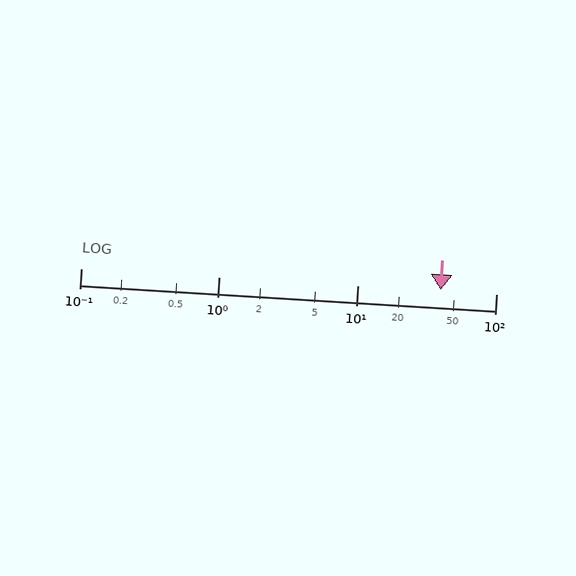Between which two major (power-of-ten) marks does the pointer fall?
The pointer is between 10 and 100.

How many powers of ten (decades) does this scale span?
The scale spans 3 decades, from 0.1 to 100.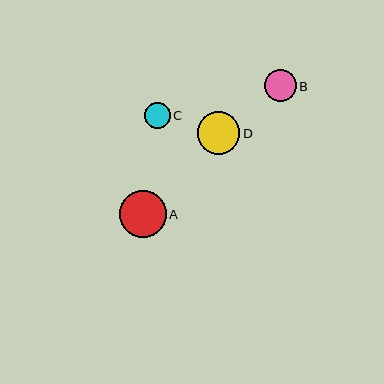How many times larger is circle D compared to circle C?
Circle D is approximately 1.7 times the size of circle C.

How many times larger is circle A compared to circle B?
Circle A is approximately 1.5 times the size of circle B.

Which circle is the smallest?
Circle C is the smallest with a size of approximately 26 pixels.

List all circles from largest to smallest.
From largest to smallest: A, D, B, C.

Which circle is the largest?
Circle A is the largest with a size of approximately 47 pixels.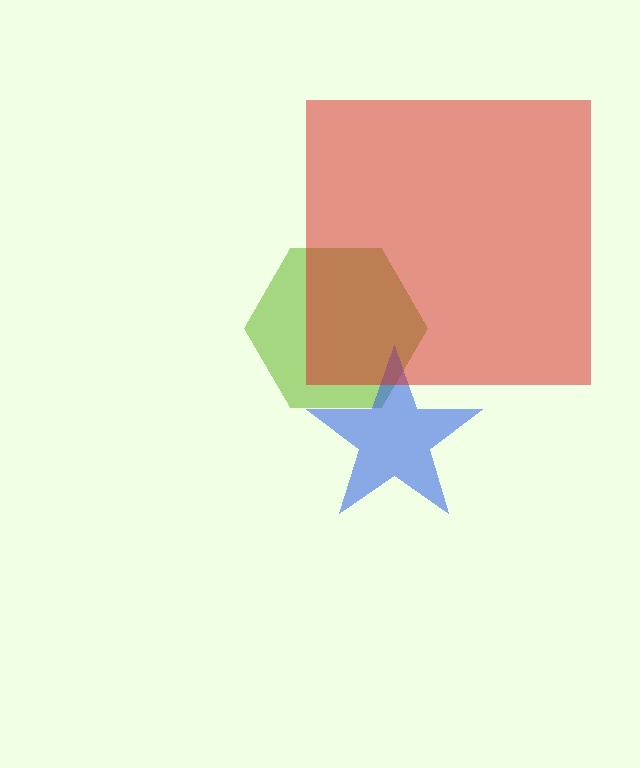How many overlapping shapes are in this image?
There are 3 overlapping shapes in the image.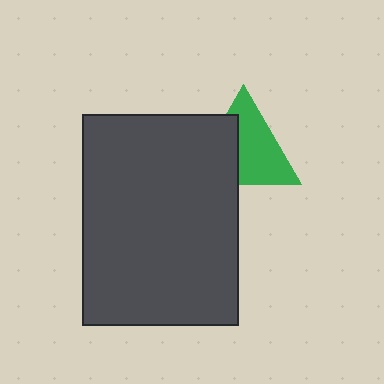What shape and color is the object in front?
The object in front is a dark gray rectangle.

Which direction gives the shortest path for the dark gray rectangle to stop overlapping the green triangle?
Moving left gives the shortest separation.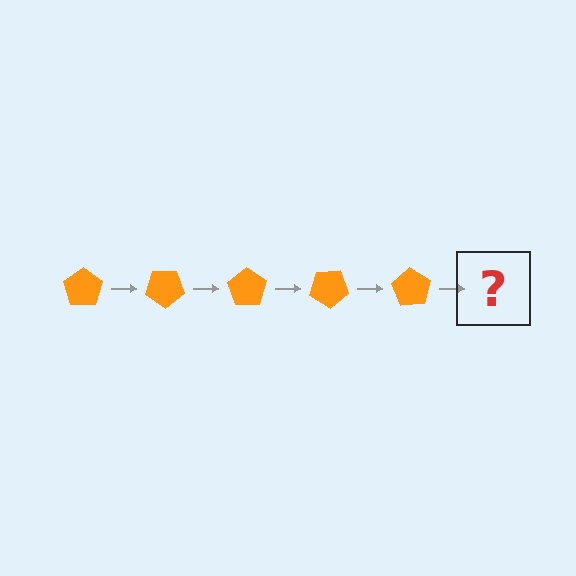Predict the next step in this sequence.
The next step is an orange pentagon rotated 175 degrees.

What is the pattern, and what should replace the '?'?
The pattern is that the pentagon rotates 35 degrees each step. The '?' should be an orange pentagon rotated 175 degrees.